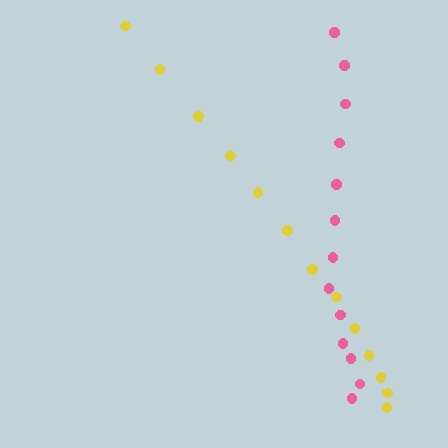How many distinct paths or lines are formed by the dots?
There are 2 distinct paths.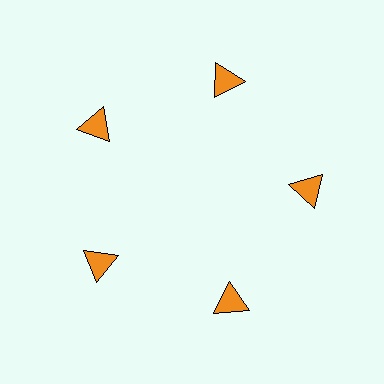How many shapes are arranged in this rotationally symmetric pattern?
There are 5 shapes, arranged in 5 groups of 1.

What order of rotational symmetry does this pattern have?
This pattern has 5-fold rotational symmetry.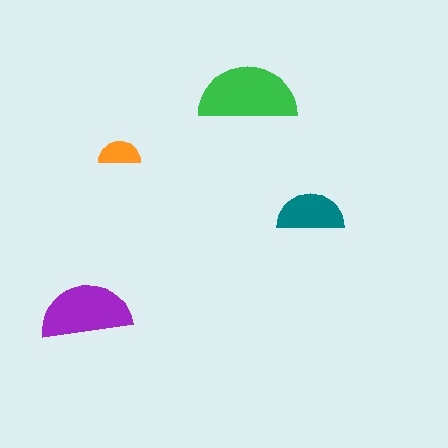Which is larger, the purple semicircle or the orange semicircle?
The purple one.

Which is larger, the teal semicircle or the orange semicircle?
The teal one.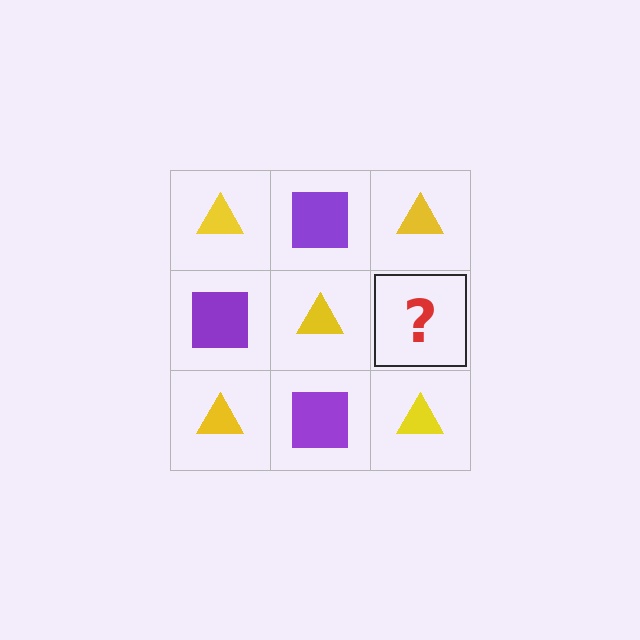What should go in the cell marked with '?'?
The missing cell should contain a purple square.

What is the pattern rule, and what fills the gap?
The rule is that it alternates yellow triangle and purple square in a checkerboard pattern. The gap should be filled with a purple square.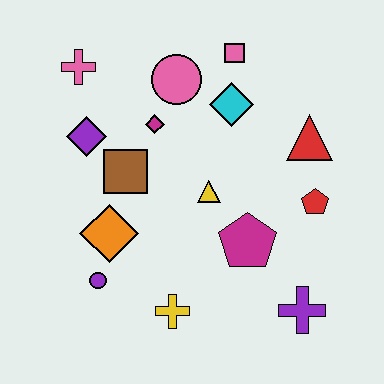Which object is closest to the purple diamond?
The brown square is closest to the purple diamond.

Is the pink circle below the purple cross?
No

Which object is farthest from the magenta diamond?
The purple cross is farthest from the magenta diamond.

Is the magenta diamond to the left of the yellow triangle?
Yes